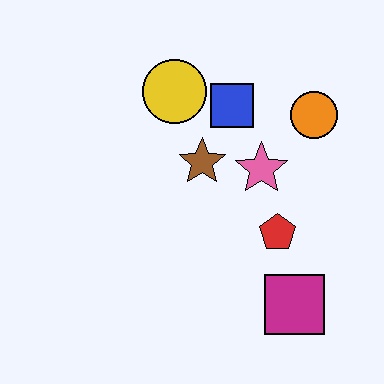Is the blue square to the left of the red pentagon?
Yes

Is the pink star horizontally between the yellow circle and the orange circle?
Yes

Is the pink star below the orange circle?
Yes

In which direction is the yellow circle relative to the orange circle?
The yellow circle is to the left of the orange circle.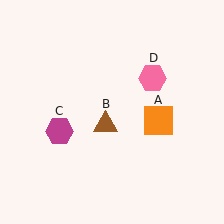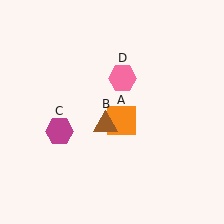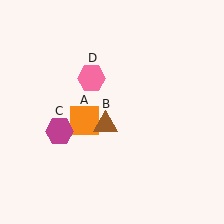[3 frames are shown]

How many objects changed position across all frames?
2 objects changed position: orange square (object A), pink hexagon (object D).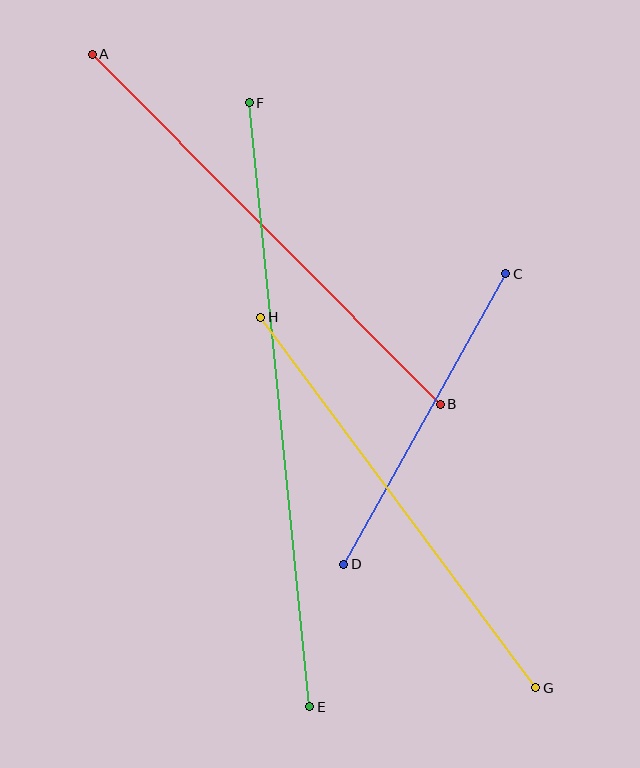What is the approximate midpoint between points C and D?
The midpoint is at approximately (425, 419) pixels.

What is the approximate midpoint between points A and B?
The midpoint is at approximately (266, 229) pixels.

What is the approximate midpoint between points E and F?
The midpoint is at approximately (279, 405) pixels.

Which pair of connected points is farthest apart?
Points E and F are farthest apart.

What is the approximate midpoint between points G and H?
The midpoint is at approximately (398, 503) pixels.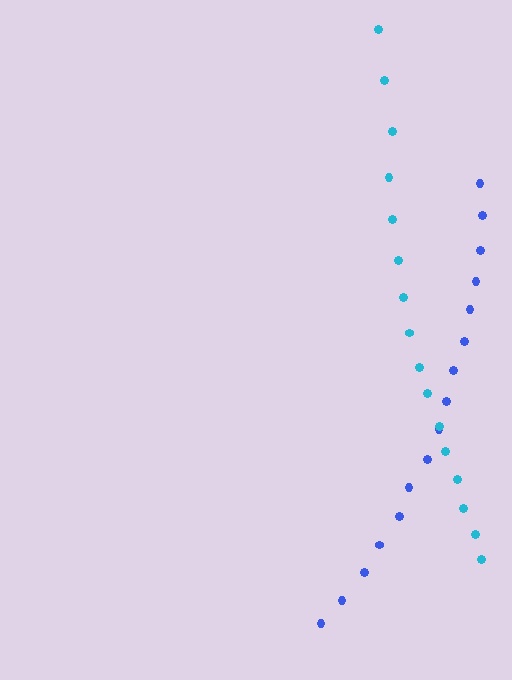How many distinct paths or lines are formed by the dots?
There are 2 distinct paths.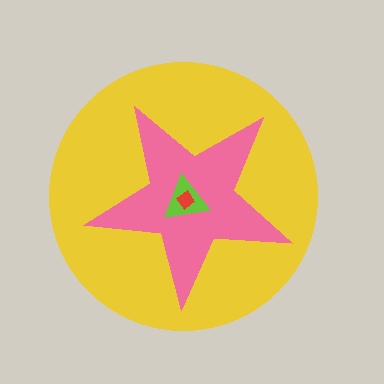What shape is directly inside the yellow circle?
The pink star.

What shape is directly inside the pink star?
The lime triangle.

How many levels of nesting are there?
4.